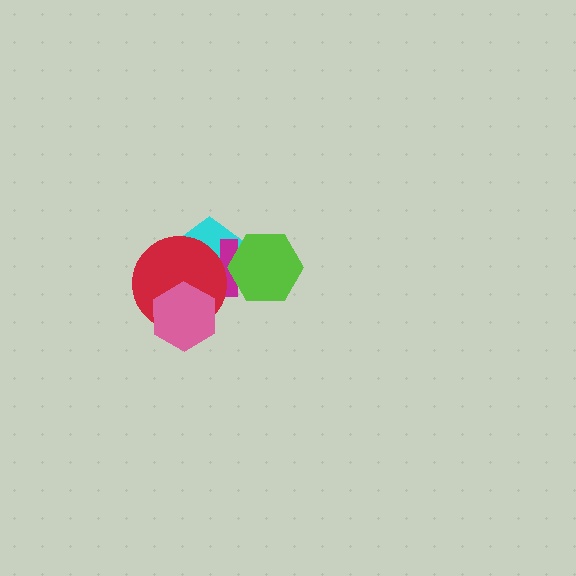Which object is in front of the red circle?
The pink hexagon is in front of the red circle.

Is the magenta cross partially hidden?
Yes, it is partially covered by another shape.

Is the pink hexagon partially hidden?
No, no other shape covers it.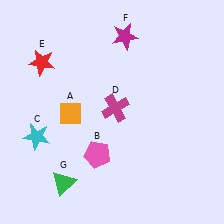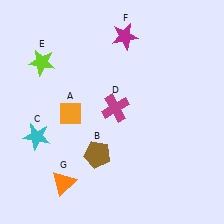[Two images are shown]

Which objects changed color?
B changed from pink to brown. E changed from red to lime. G changed from green to orange.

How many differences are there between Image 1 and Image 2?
There are 3 differences between the two images.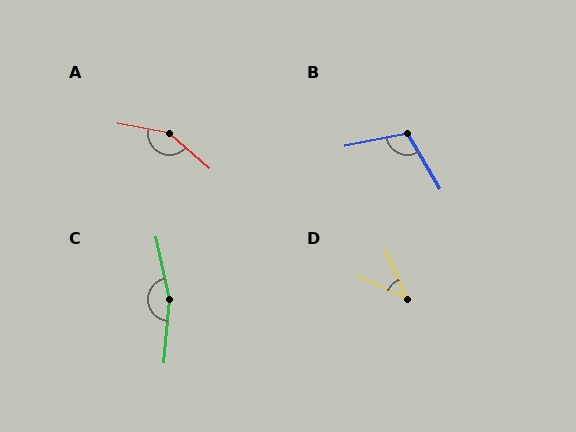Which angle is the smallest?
D, at approximately 42 degrees.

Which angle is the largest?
C, at approximately 163 degrees.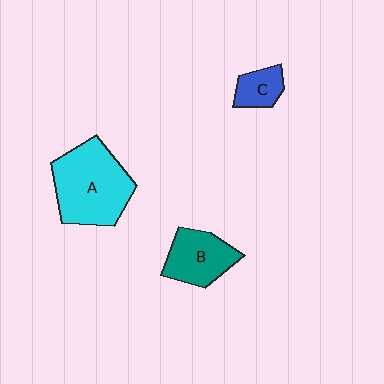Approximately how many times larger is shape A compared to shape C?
Approximately 3.1 times.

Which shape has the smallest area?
Shape C (blue).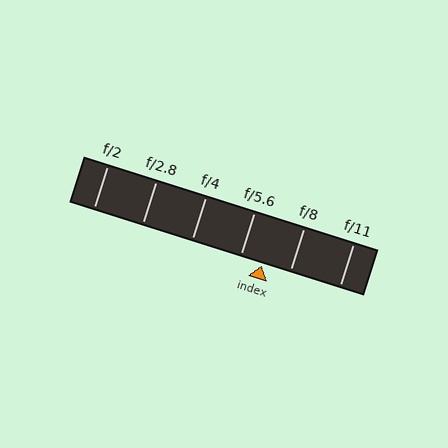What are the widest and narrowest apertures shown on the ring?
The widest aperture shown is f/2 and the narrowest is f/11.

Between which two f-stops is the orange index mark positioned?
The index mark is between f/5.6 and f/8.